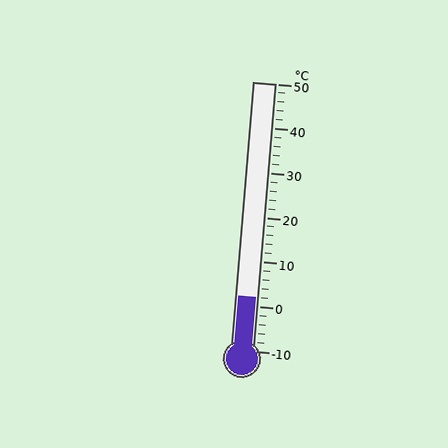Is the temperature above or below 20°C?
The temperature is below 20°C.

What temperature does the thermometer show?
The thermometer shows approximately 2°C.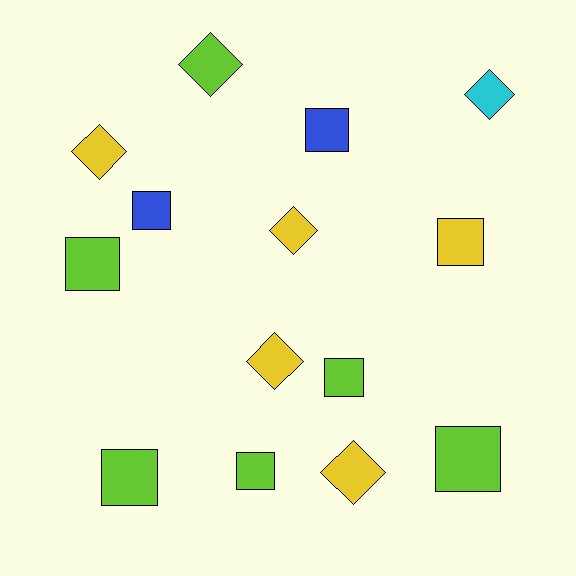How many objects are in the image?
There are 14 objects.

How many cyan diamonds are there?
There is 1 cyan diamond.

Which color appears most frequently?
Lime, with 6 objects.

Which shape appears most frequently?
Square, with 8 objects.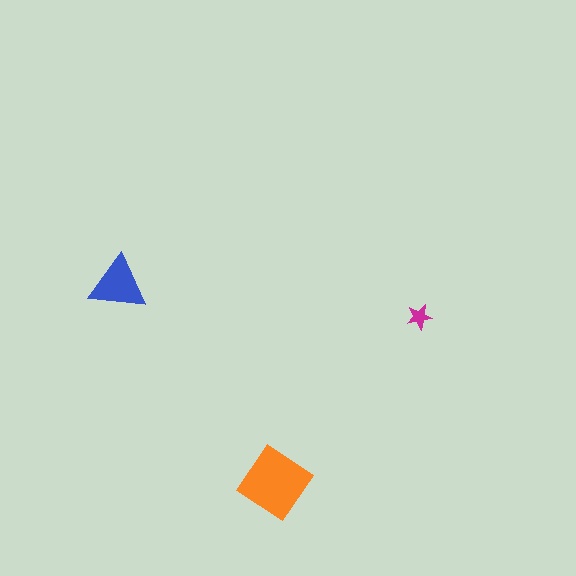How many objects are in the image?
There are 3 objects in the image.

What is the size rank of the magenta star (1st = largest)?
3rd.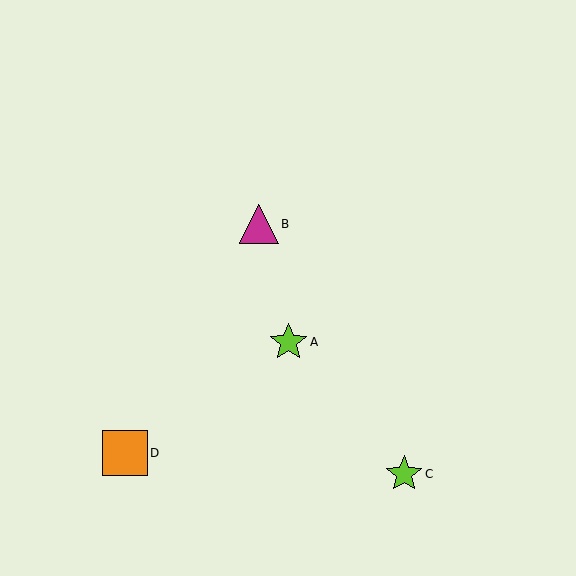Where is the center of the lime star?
The center of the lime star is at (289, 342).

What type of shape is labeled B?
Shape B is a magenta triangle.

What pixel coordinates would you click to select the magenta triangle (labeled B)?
Click at (259, 224) to select the magenta triangle B.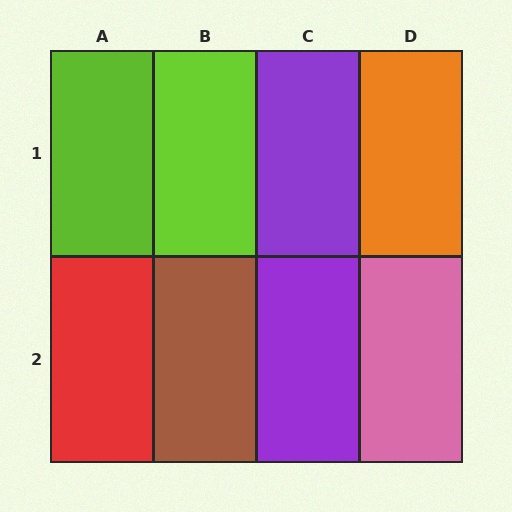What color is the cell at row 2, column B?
Brown.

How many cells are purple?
2 cells are purple.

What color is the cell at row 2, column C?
Purple.